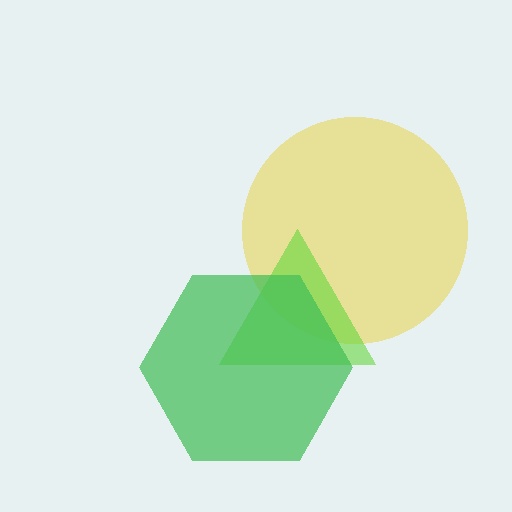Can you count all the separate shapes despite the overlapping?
Yes, there are 3 separate shapes.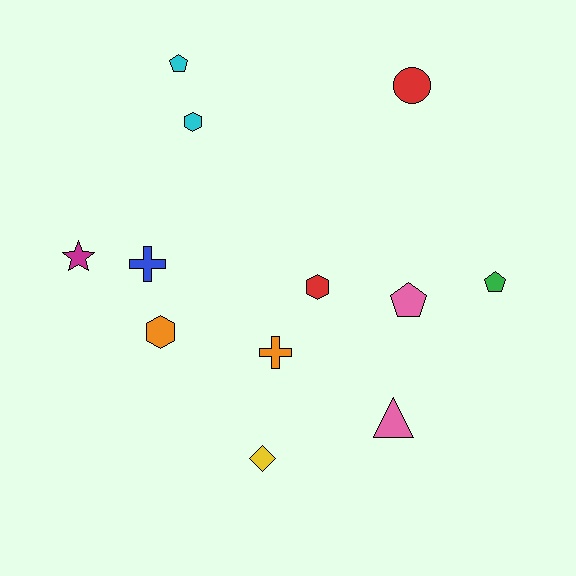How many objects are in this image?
There are 12 objects.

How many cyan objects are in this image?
There are 2 cyan objects.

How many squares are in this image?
There are no squares.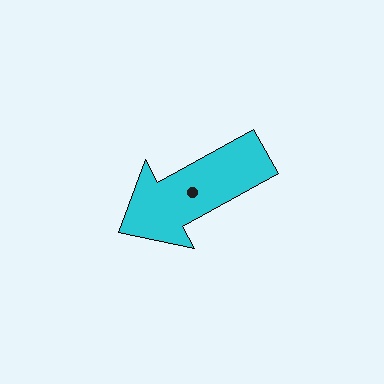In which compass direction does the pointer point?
Southwest.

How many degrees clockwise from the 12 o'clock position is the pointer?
Approximately 241 degrees.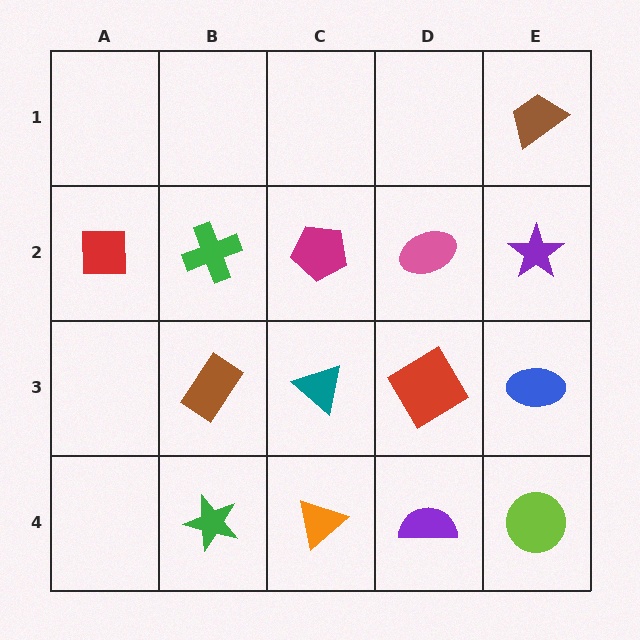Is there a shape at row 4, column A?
No, that cell is empty.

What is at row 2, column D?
A pink ellipse.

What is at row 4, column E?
A lime circle.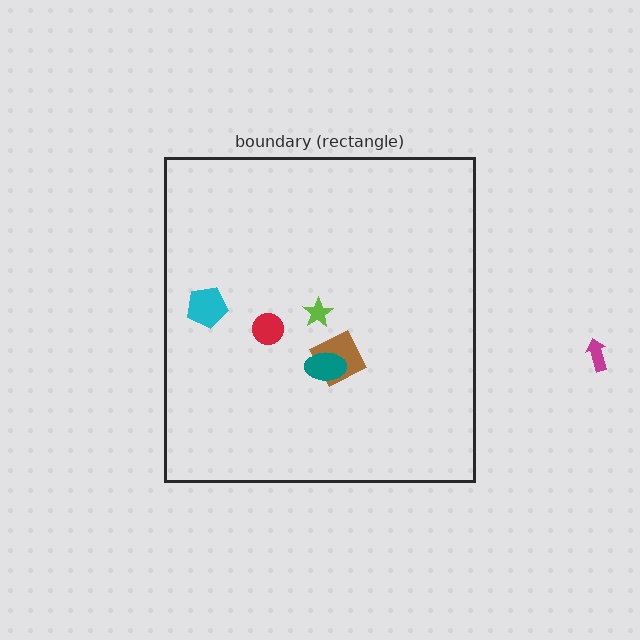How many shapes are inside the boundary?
5 inside, 1 outside.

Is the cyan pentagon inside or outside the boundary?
Inside.